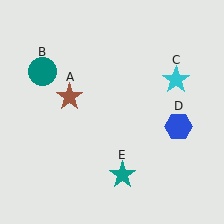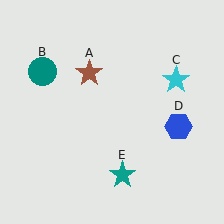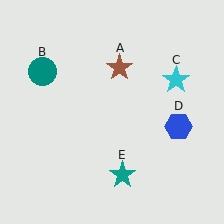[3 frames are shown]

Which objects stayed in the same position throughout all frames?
Teal circle (object B) and cyan star (object C) and blue hexagon (object D) and teal star (object E) remained stationary.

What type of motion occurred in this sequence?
The brown star (object A) rotated clockwise around the center of the scene.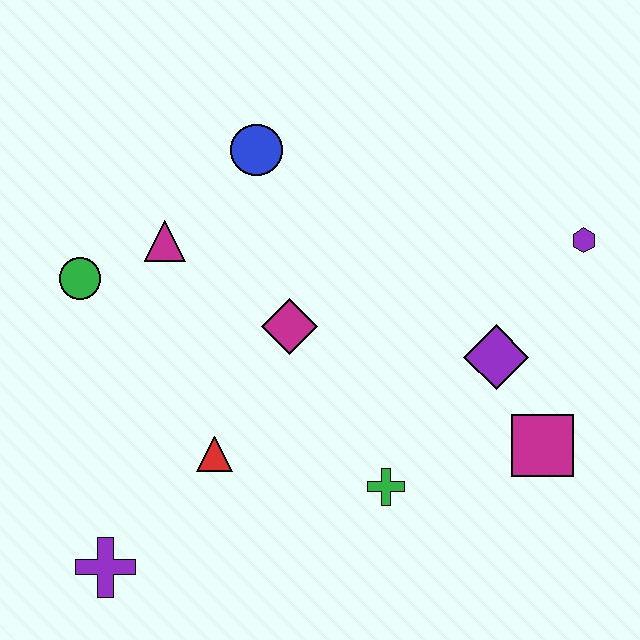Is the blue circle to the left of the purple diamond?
Yes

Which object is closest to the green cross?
The magenta square is closest to the green cross.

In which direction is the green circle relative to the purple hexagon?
The green circle is to the left of the purple hexagon.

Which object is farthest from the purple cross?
The purple hexagon is farthest from the purple cross.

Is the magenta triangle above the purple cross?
Yes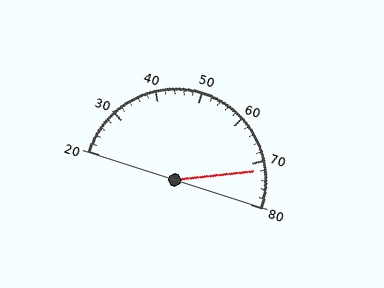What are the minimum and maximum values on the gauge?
The gauge ranges from 20 to 80.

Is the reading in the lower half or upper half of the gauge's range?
The reading is in the upper half of the range (20 to 80).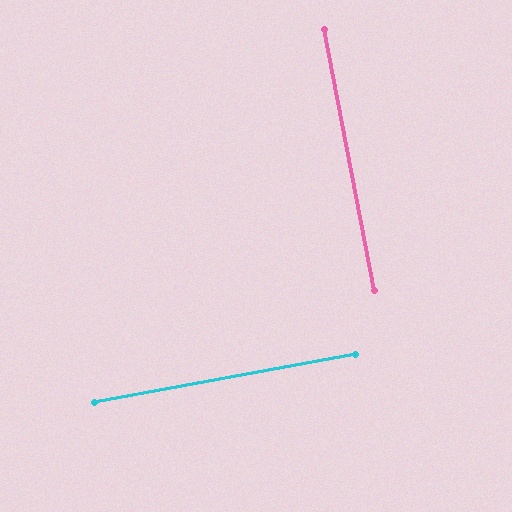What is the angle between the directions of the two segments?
Approximately 90 degrees.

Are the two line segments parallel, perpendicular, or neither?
Perpendicular — they meet at approximately 90°.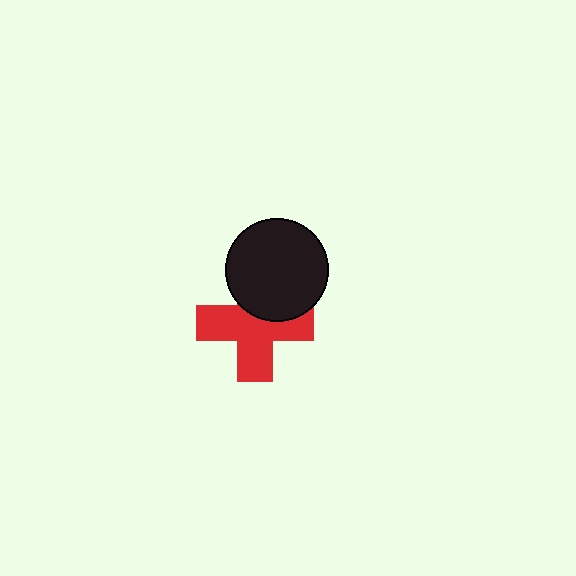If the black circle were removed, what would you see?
You would see the complete red cross.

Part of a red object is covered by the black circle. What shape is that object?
It is a cross.